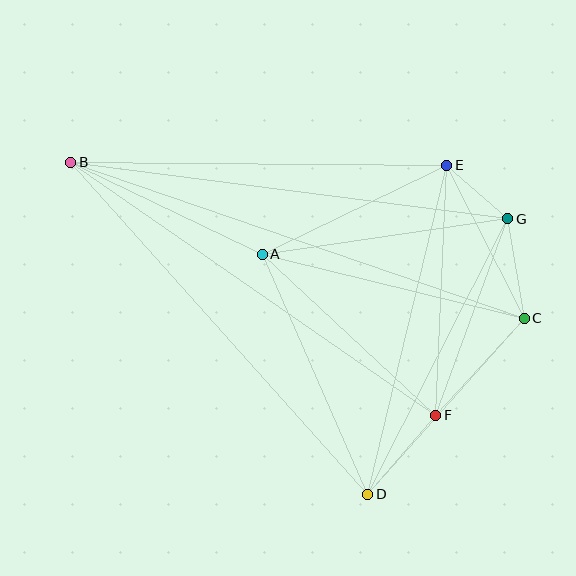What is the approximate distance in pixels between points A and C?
The distance between A and C is approximately 269 pixels.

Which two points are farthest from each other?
Points B and C are farthest from each other.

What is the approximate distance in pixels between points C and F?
The distance between C and F is approximately 131 pixels.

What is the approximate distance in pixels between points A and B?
The distance between A and B is approximately 213 pixels.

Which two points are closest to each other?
Points E and G are closest to each other.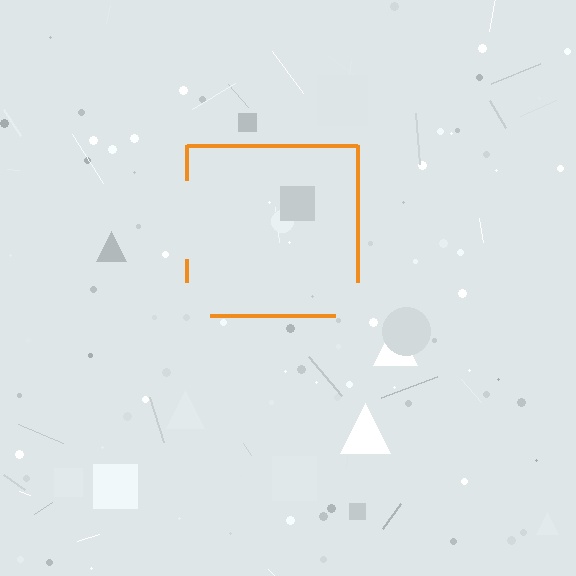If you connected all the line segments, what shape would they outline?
They would outline a square.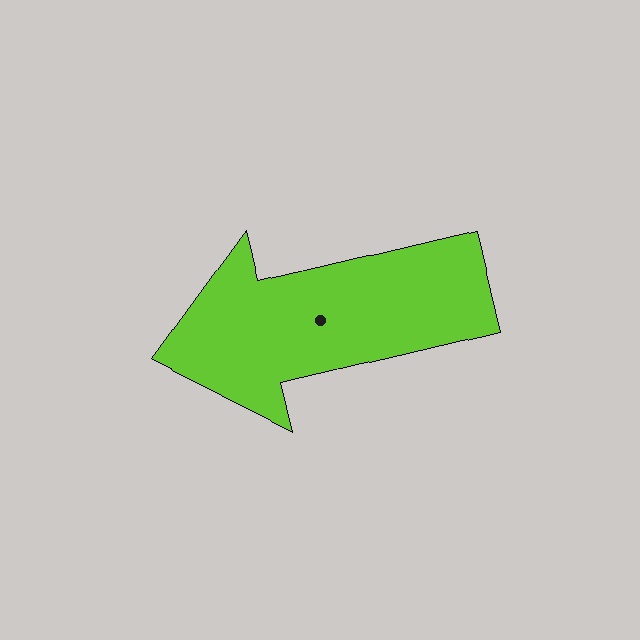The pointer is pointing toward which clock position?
Roughly 9 o'clock.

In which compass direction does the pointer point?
West.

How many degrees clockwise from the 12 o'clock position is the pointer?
Approximately 257 degrees.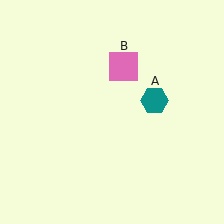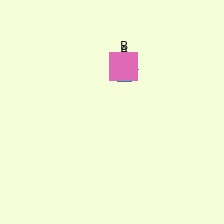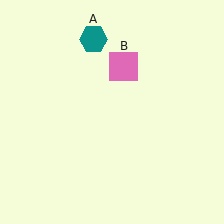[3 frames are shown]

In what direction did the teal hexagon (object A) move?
The teal hexagon (object A) moved up and to the left.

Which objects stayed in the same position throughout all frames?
Pink square (object B) remained stationary.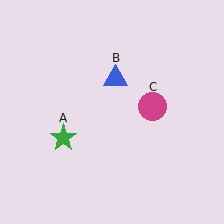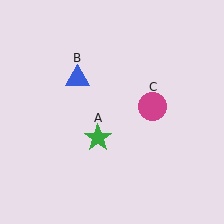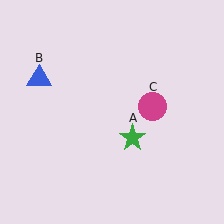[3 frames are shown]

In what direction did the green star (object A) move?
The green star (object A) moved right.